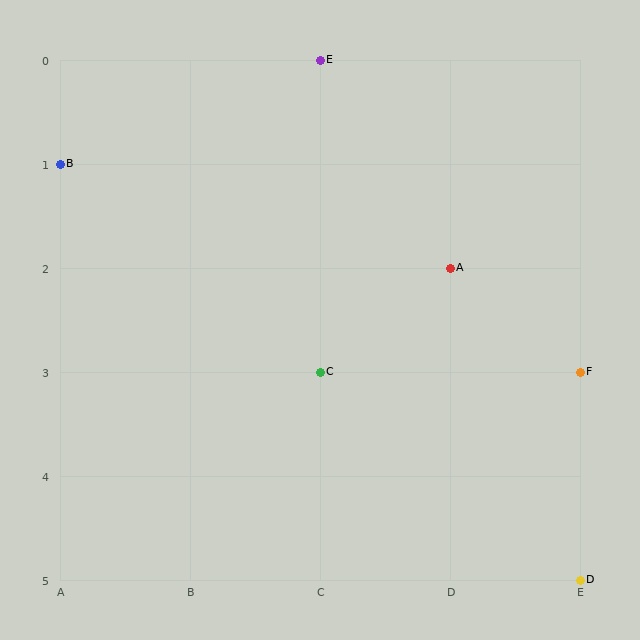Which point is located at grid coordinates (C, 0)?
Point E is at (C, 0).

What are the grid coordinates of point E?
Point E is at grid coordinates (C, 0).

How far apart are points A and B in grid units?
Points A and B are 3 columns and 1 row apart (about 3.2 grid units diagonally).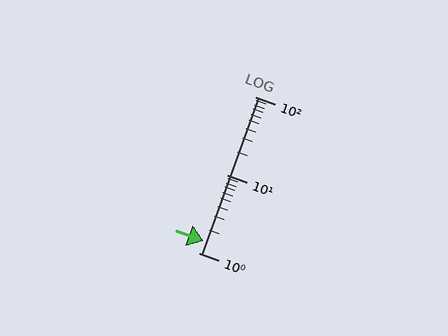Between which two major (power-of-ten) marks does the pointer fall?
The pointer is between 1 and 10.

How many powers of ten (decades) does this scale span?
The scale spans 2 decades, from 1 to 100.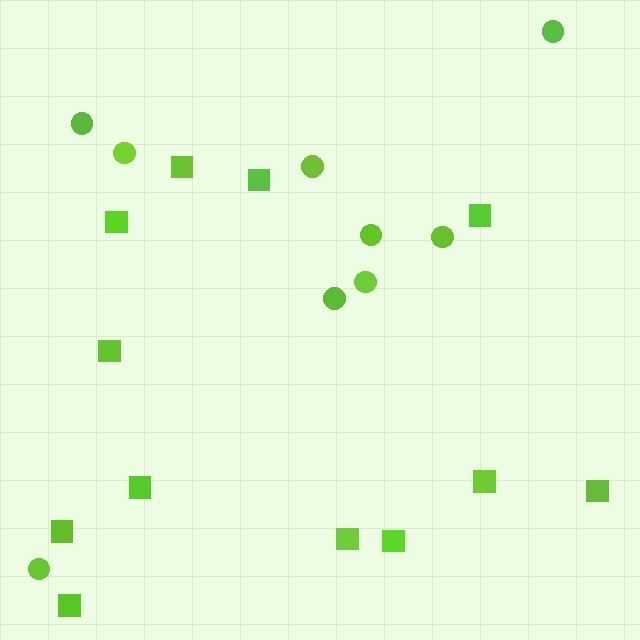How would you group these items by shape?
There are 2 groups: one group of circles (9) and one group of squares (12).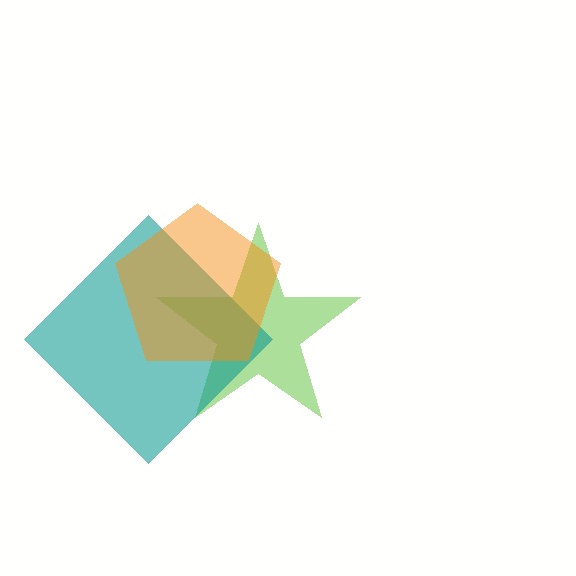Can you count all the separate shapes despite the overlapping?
Yes, there are 3 separate shapes.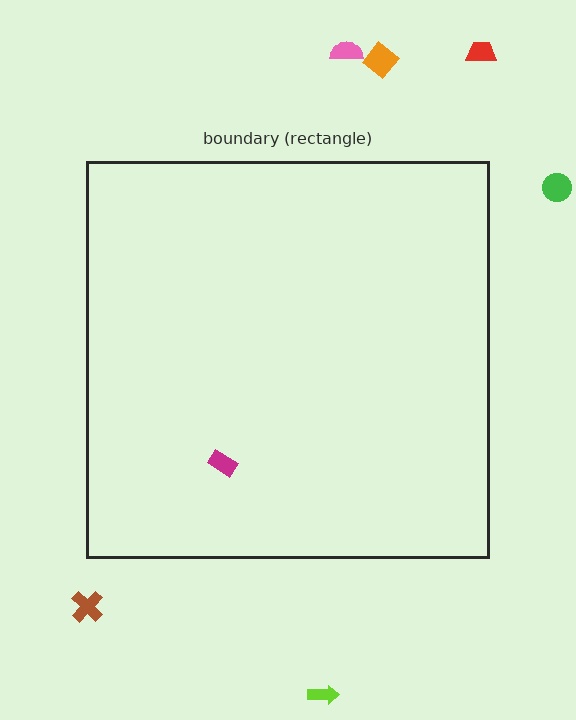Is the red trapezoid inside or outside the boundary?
Outside.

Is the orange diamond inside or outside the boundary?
Outside.